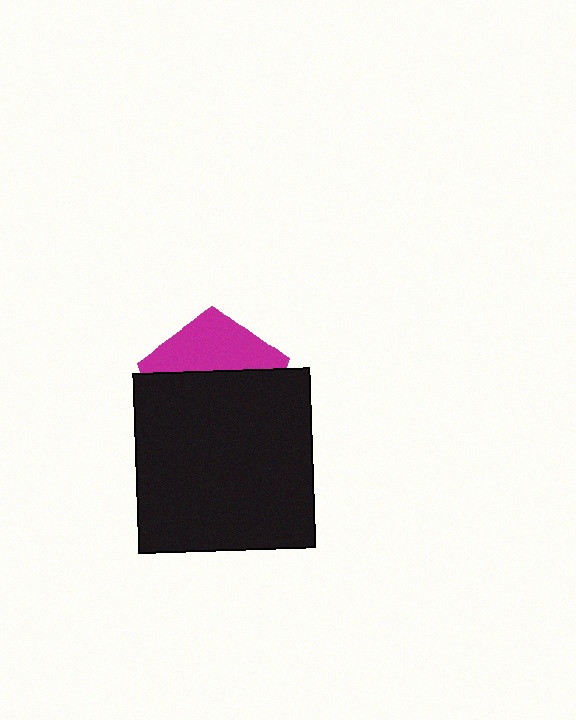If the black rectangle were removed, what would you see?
You would see the complete magenta pentagon.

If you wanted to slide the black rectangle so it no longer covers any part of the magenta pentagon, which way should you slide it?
Slide it down — that is the most direct way to separate the two shapes.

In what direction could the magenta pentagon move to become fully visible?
The magenta pentagon could move up. That would shift it out from behind the black rectangle entirely.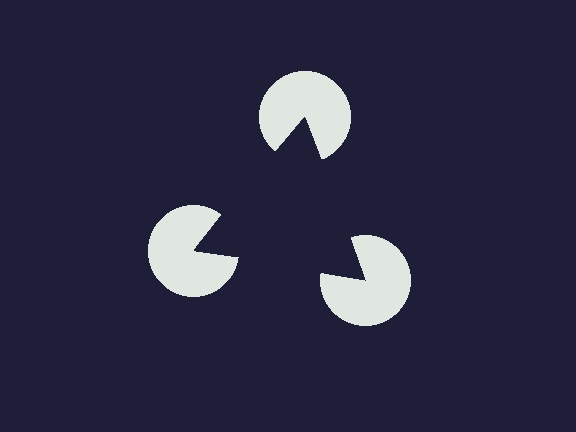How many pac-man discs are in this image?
There are 3 — one at each vertex of the illusory triangle.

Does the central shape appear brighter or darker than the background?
It typically appears slightly darker than the background, even though no actual brightness change is drawn.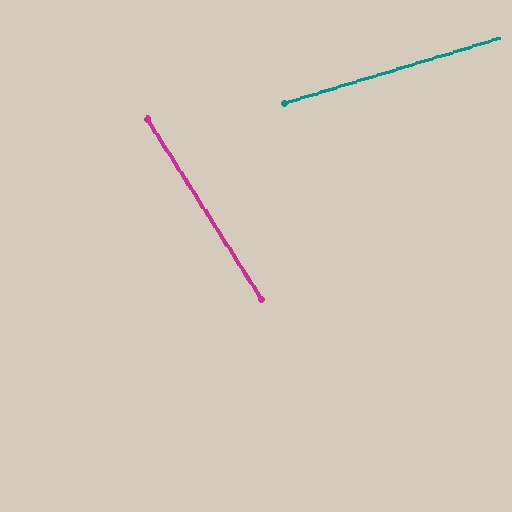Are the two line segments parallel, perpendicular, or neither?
Neither parallel nor perpendicular — they differ by about 74°.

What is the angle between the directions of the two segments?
Approximately 74 degrees.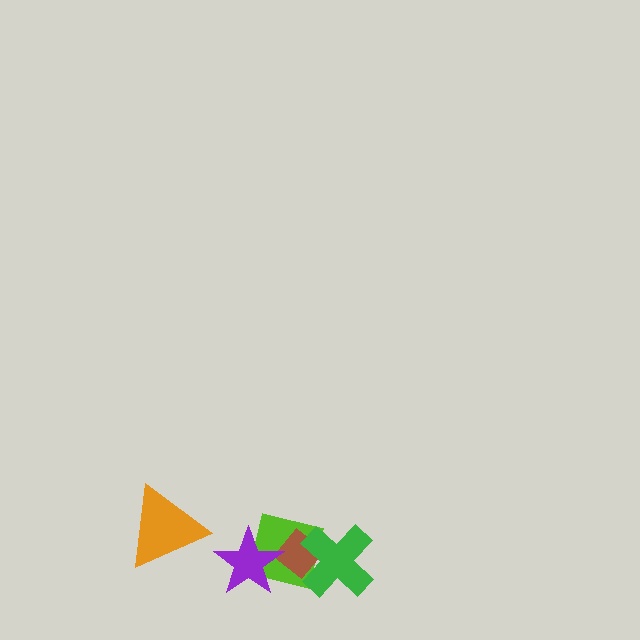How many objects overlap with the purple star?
2 objects overlap with the purple star.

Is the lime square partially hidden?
Yes, it is partially covered by another shape.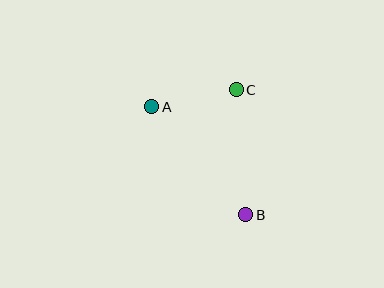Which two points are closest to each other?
Points A and C are closest to each other.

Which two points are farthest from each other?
Points A and B are farthest from each other.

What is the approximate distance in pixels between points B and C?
The distance between B and C is approximately 125 pixels.